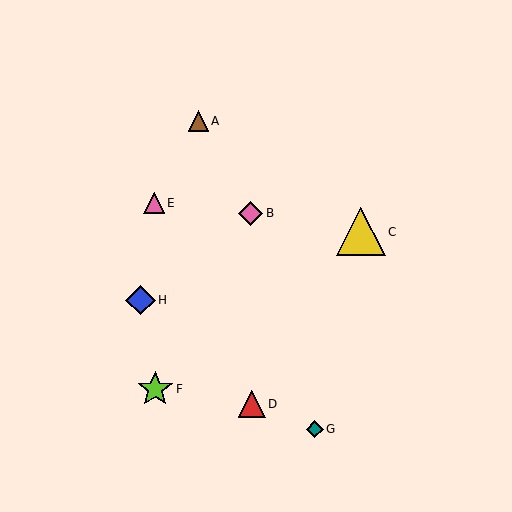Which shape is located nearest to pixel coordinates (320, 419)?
The teal diamond (labeled G) at (315, 429) is nearest to that location.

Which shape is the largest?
The yellow triangle (labeled C) is the largest.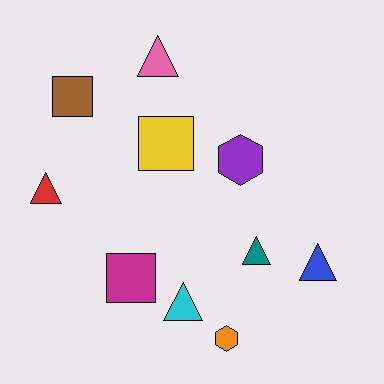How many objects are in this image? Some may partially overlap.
There are 10 objects.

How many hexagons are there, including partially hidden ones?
There are 2 hexagons.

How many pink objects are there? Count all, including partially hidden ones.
There is 1 pink object.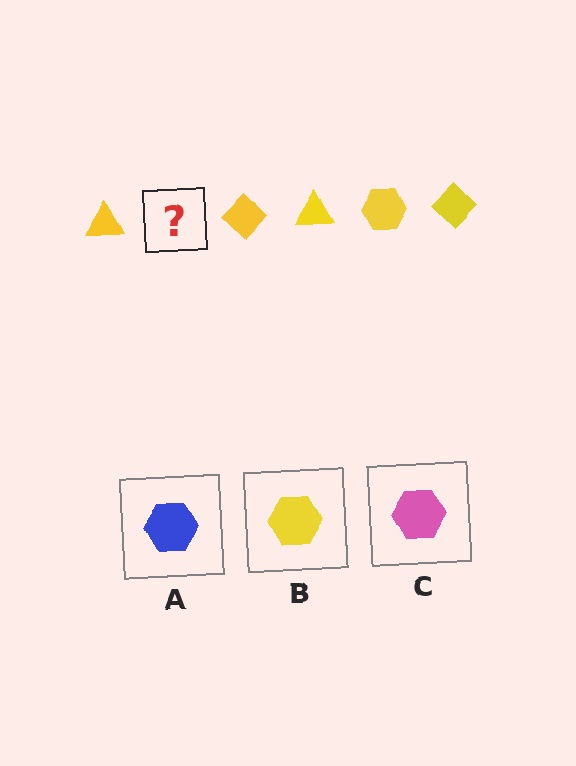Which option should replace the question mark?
Option B.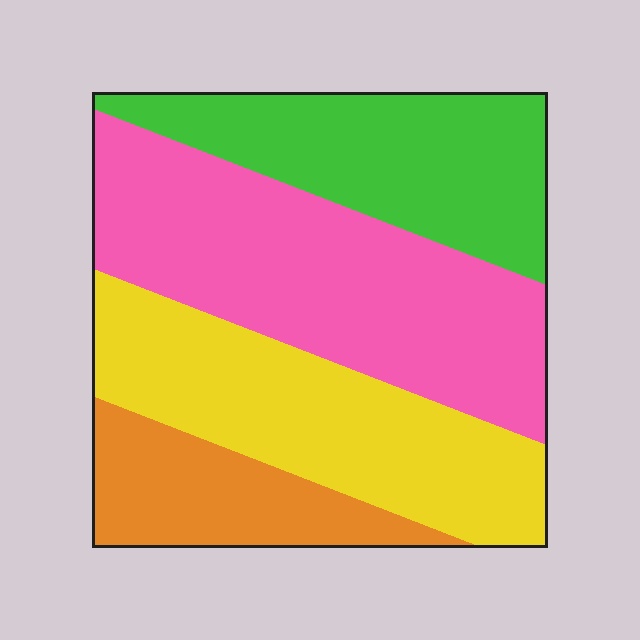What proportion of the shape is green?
Green covers 23% of the shape.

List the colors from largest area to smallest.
From largest to smallest: pink, yellow, green, orange.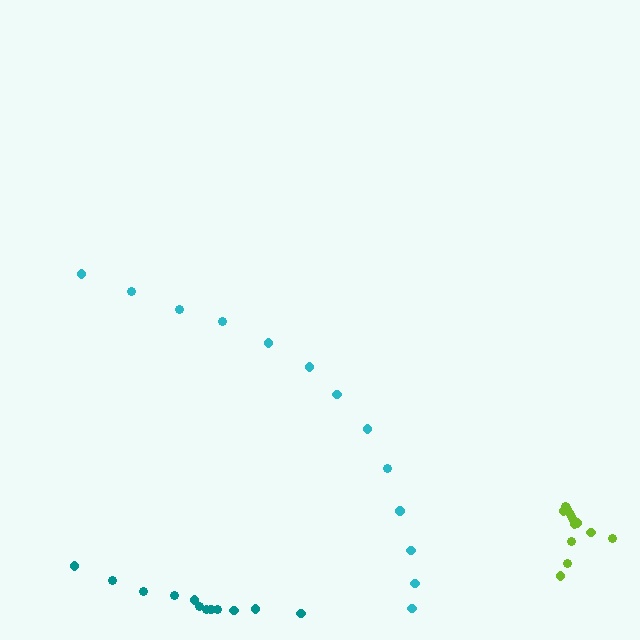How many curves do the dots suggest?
There are 3 distinct paths.